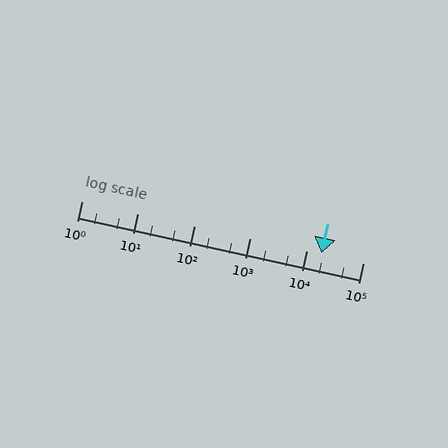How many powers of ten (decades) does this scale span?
The scale spans 5 decades, from 1 to 100000.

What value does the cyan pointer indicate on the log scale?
The pointer indicates approximately 18000.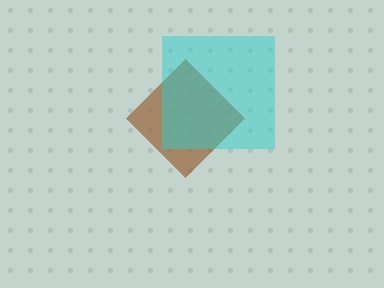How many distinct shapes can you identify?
There are 2 distinct shapes: a brown diamond, a cyan square.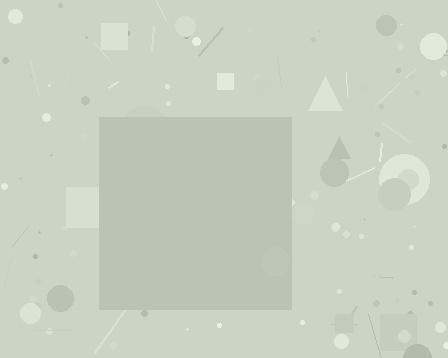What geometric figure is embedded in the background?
A square is embedded in the background.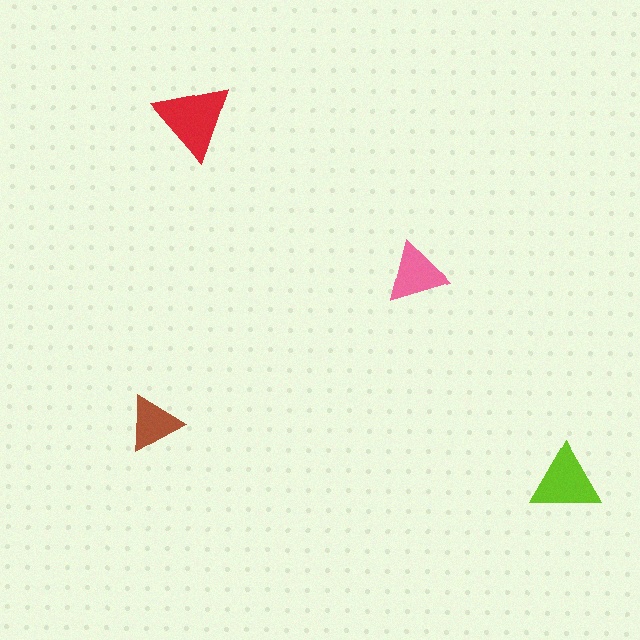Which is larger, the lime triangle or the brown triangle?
The lime one.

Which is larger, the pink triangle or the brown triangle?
The pink one.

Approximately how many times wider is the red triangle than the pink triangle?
About 1.5 times wider.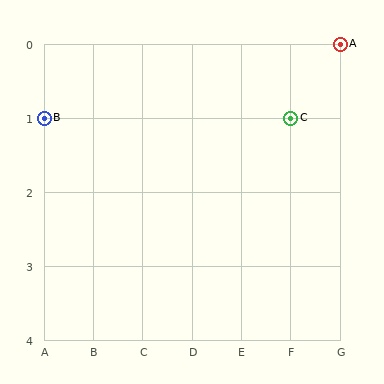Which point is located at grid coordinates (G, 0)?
Point A is at (G, 0).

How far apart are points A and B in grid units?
Points A and B are 6 columns and 1 row apart (about 6.1 grid units diagonally).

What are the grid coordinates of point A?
Point A is at grid coordinates (G, 0).